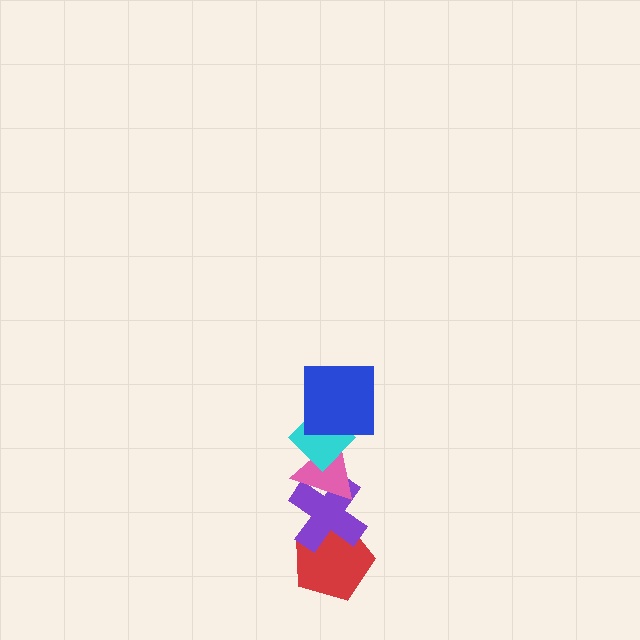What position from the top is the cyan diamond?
The cyan diamond is 2nd from the top.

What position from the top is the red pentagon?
The red pentagon is 5th from the top.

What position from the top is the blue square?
The blue square is 1st from the top.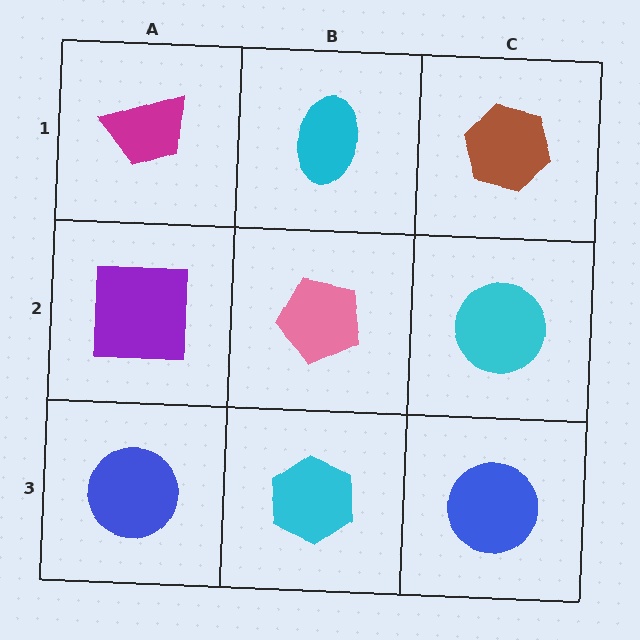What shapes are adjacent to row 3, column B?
A pink pentagon (row 2, column B), a blue circle (row 3, column A), a blue circle (row 3, column C).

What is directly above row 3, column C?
A cyan circle.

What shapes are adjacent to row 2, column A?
A magenta trapezoid (row 1, column A), a blue circle (row 3, column A), a pink pentagon (row 2, column B).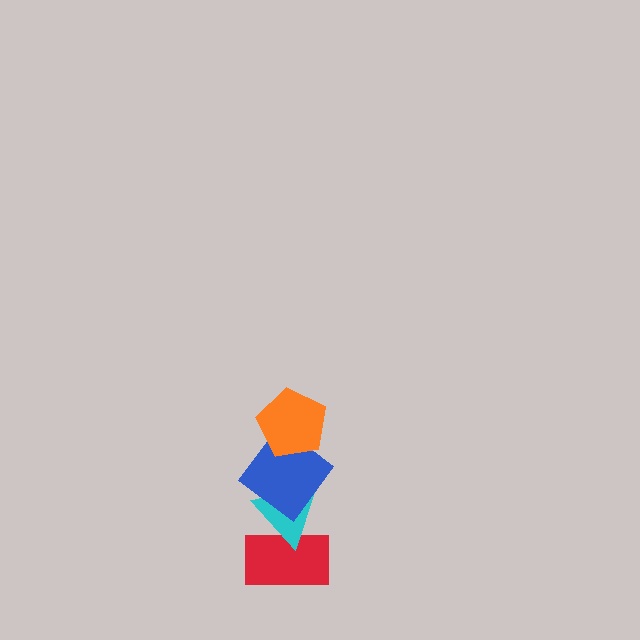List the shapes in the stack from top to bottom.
From top to bottom: the orange pentagon, the blue diamond, the cyan triangle, the red rectangle.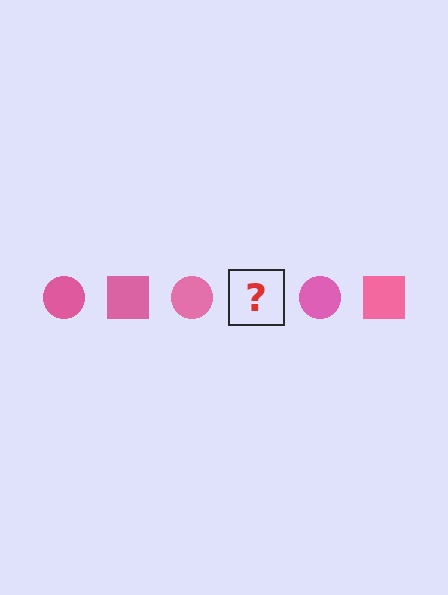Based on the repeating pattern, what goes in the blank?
The blank should be a pink square.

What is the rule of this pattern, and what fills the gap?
The rule is that the pattern cycles through circle, square shapes in pink. The gap should be filled with a pink square.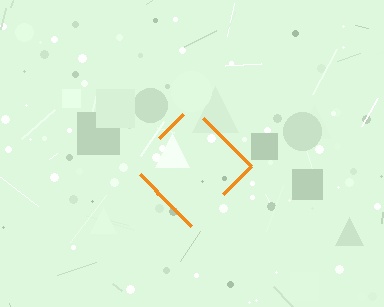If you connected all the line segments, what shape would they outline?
They would outline a diamond.